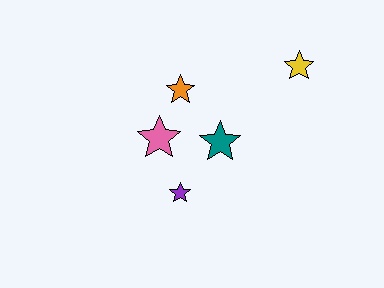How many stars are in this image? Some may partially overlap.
There are 5 stars.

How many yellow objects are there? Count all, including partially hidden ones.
There is 1 yellow object.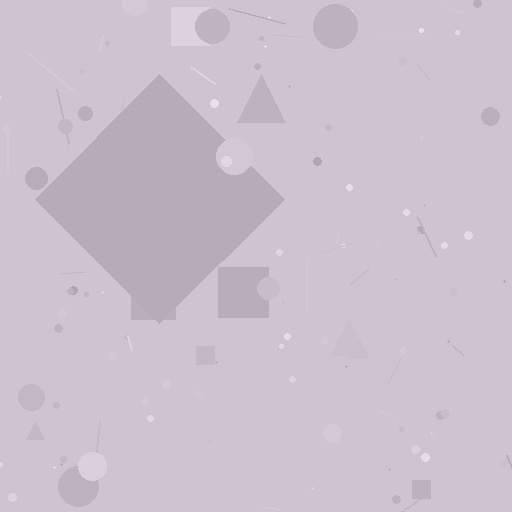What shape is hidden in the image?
A diamond is hidden in the image.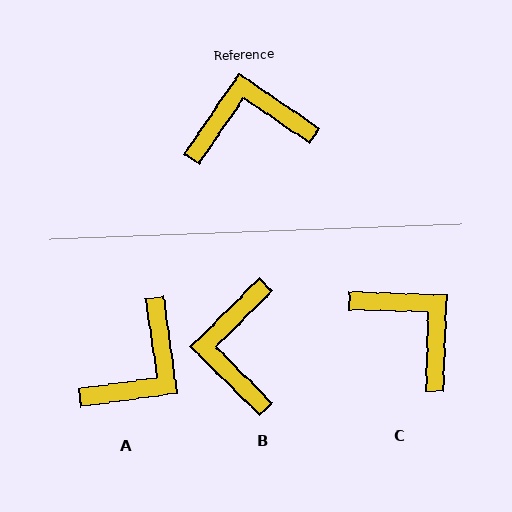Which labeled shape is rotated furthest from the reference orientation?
A, about 138 degrees away.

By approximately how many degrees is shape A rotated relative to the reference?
Approximately 138 degrees clockwise.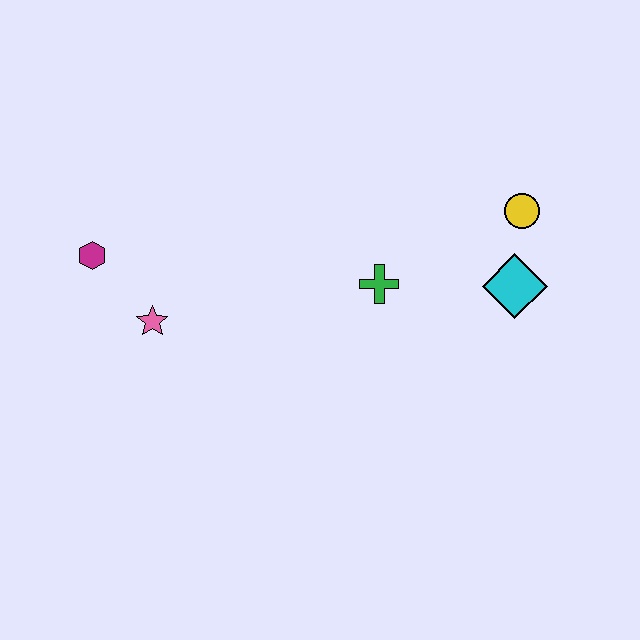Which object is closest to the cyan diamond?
The yellow circle is closest to the cyan diamond.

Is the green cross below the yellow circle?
Yes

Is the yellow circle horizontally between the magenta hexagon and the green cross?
No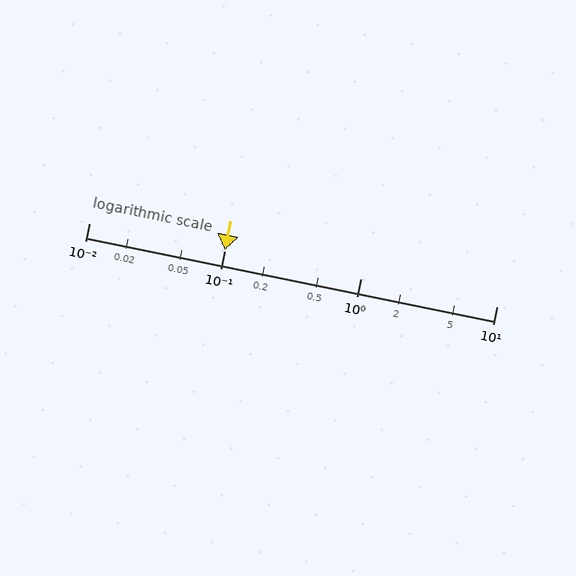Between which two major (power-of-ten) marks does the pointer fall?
The pointer is between 0.1 and 1.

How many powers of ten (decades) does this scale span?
The scale spans 3 decades, from 0.01 to 10.